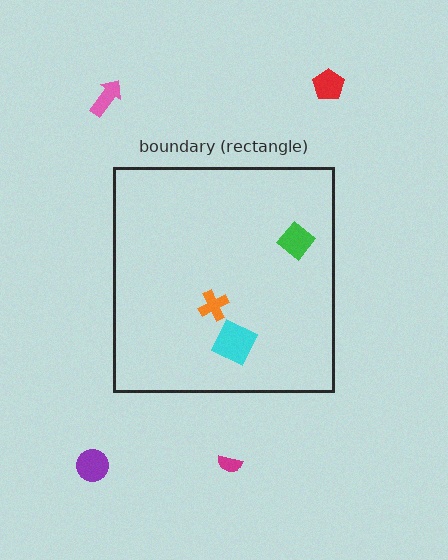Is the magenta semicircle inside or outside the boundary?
Outside.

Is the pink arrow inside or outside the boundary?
Outside.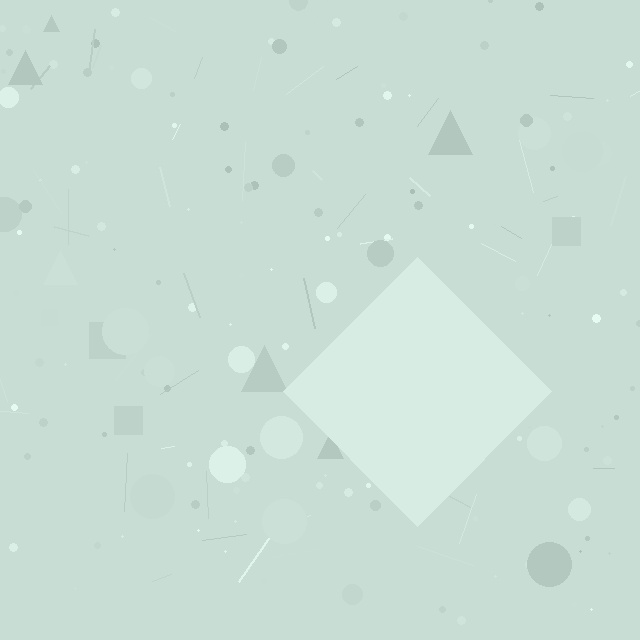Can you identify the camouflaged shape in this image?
The camouflaged shape is a diamond.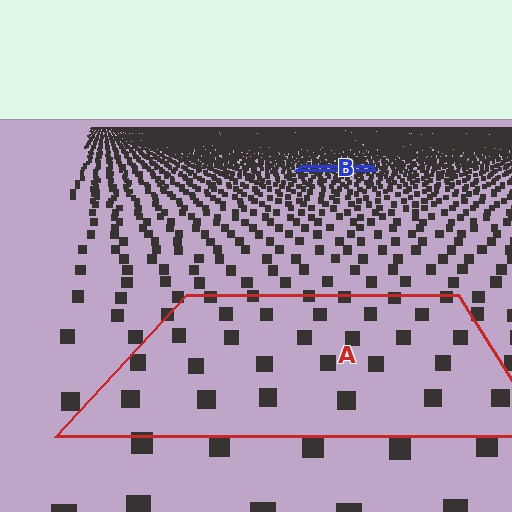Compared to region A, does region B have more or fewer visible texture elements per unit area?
Region B has more texture elements per unit area — they are packed more densely because it is farther away.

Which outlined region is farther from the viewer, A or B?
Region B is farther from the viewer — the texture elements inside it appear smaller and more densely packed.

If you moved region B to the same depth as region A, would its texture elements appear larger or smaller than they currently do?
They would appear larger. At a closer depth, the same texture elements are projected at a bigger on-screen size.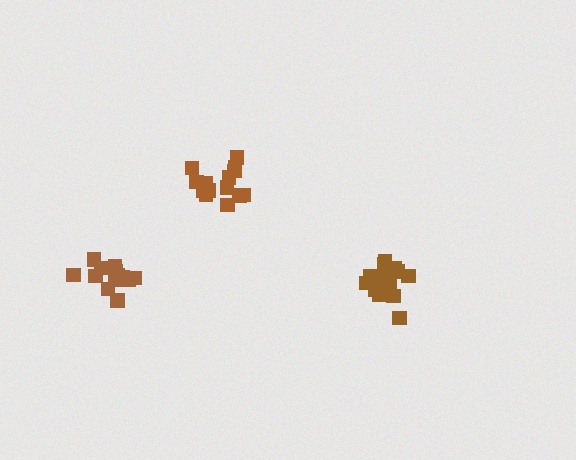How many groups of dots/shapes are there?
There are 3 groups.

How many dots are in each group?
Group 1: 14 dots, Group 2: 16 dots, Group 3: 13 dots (43 total).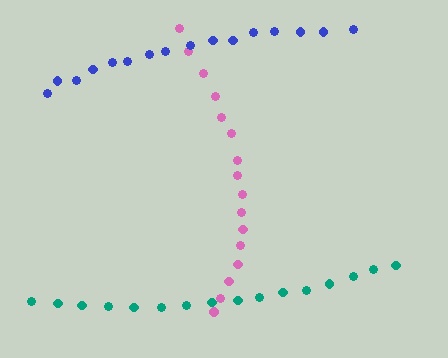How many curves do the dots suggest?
There are 3 distinct paths.